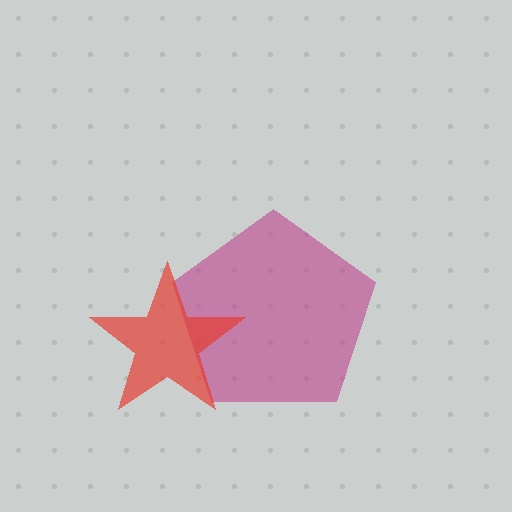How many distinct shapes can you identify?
There are 2 distinct shapes: a magenta pentagon, a red star.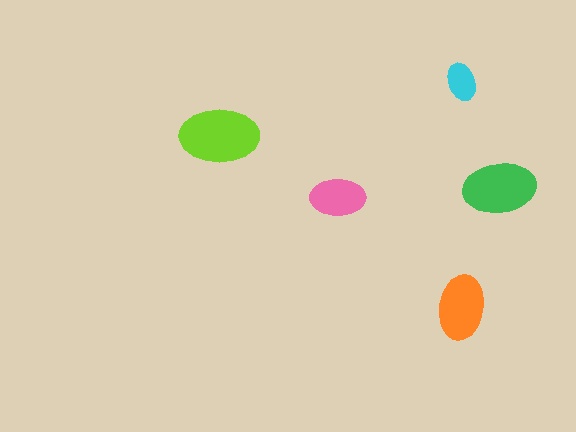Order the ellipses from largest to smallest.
the lime one, the green one, the orange one, the pink one, the cyan one.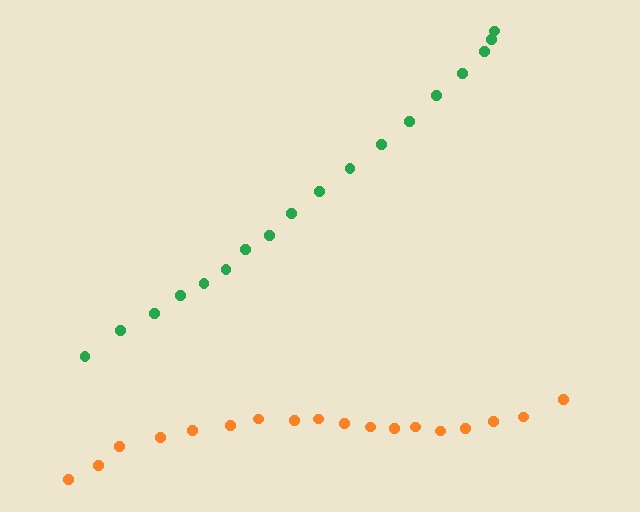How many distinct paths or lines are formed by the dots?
There are 2 distinct paths.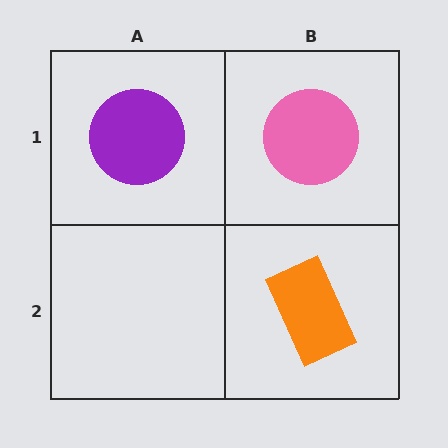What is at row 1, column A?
A purple circle.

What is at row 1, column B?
A pink circle.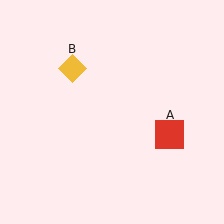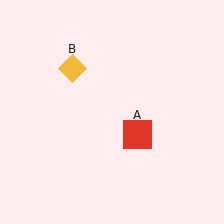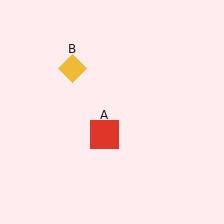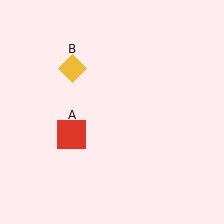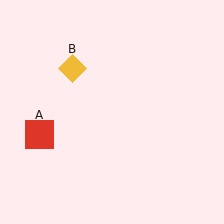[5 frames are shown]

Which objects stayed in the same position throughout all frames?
Yellow diamond (object B) remained stationary.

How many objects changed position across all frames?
1 object changed position: red square (object A).